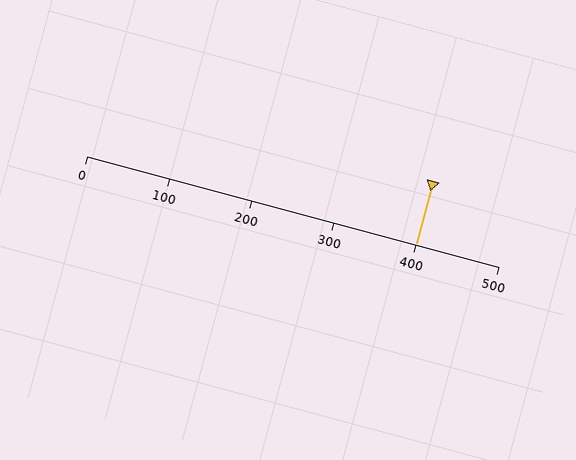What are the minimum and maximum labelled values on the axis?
The axis runs from 0 to 500.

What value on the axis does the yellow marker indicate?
The marker indicates approximately 400.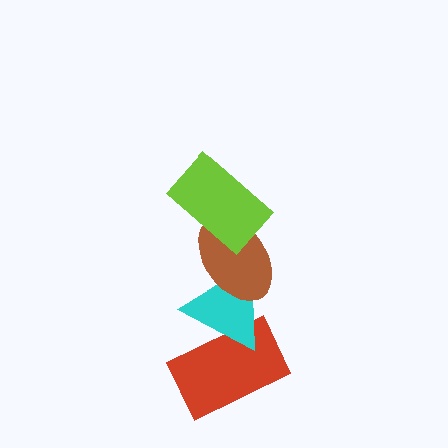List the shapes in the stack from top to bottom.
From top to bottom: the lime rectangle, the brown ellipse, the cyan triangle, the red rectangle.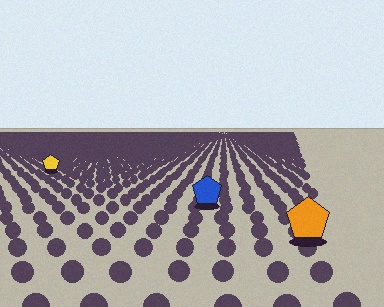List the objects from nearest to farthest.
From nearest to farthest: the orange pentagon, the blue pentagon, the yellow pentagon.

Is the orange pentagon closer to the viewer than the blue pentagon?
Yes. The orange pentagon is closer — you can tell from the texture gradient: the ground texture is coarser near it.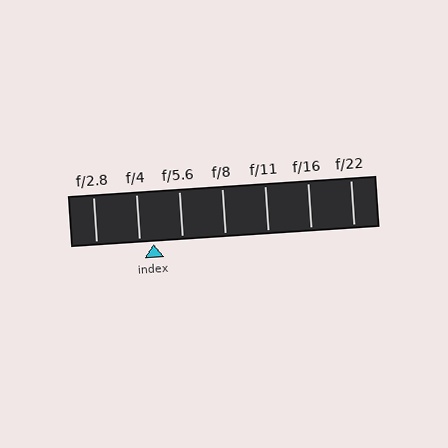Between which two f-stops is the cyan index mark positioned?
The index mark is between f/4 and f/5.6.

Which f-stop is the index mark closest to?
The index mark is closest to f/4.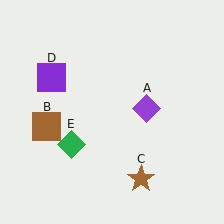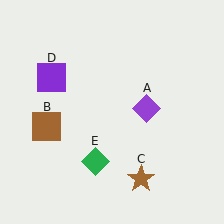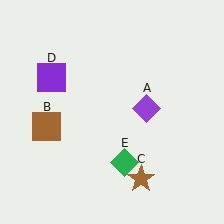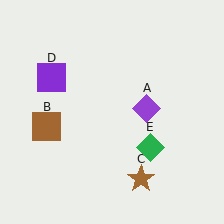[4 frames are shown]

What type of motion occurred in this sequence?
The green diamond (object E) rotated counterclockwise around the center of the scene.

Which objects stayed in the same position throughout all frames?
Purple diamond (object A) and brown square (object B) and brown star (object C) and purple square (object D) remained stationary.